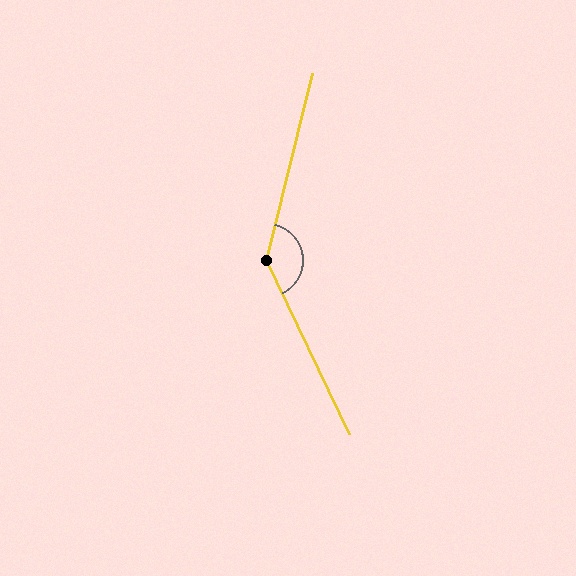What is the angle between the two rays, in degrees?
Approximately 140 degrees.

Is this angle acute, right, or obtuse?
It is obtuse.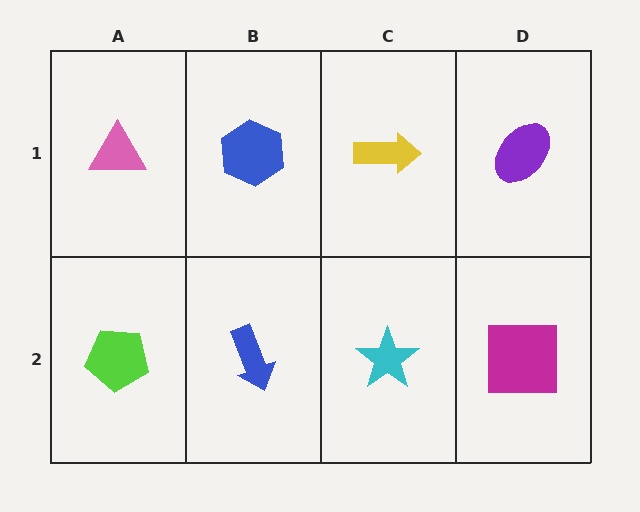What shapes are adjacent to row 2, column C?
A yellow arrow (row 1, column C), a blue arrow (row 2, column B), a magenta square (row 2, column D).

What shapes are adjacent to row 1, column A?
A lime pentagon (row 2, column A), a blue hexagon (row 1, column B).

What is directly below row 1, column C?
A cyan star.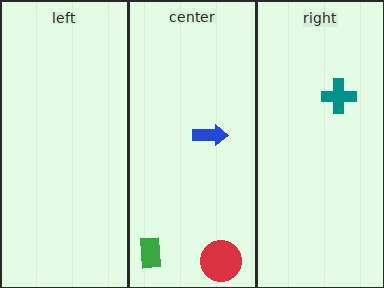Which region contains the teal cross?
The right region.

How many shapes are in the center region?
3.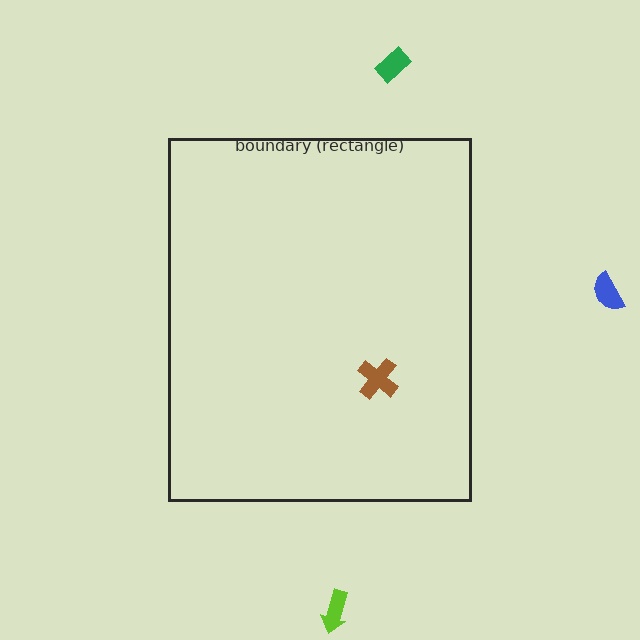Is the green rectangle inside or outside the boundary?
Outside.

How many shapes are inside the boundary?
1 inside, 3 outside.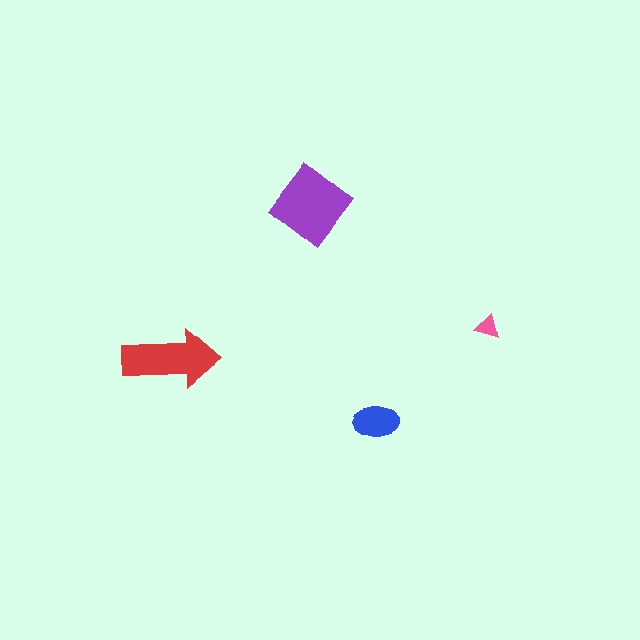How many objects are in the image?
There are 4 objects in the image.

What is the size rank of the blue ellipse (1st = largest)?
3rd.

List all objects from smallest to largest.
The pink triangle, the blue ellipse, the red arrow, the purple diamond.